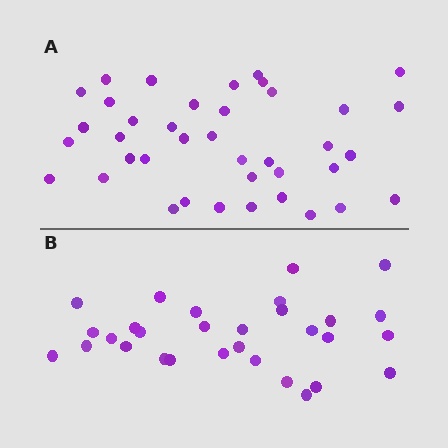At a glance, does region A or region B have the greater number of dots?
Region A (the top region) has more dots.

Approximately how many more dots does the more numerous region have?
Region A has roughly 8 or so more dots than region B.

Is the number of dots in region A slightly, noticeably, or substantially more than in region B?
Region A has noticeably more, but not dramatically so. The ratio is roughly 1.3 to 1.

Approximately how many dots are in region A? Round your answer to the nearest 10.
About 40 dots. (The exact count is 39, which rounds to 40.)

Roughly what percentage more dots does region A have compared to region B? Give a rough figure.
About 30% more.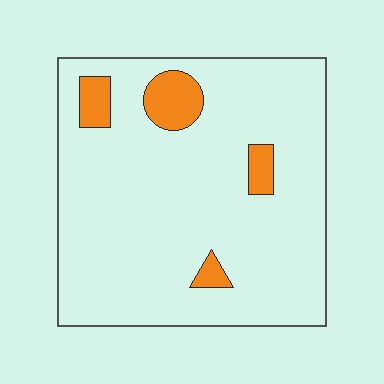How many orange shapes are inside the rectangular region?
4.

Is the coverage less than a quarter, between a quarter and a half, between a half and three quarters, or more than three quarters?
Less than a quarter.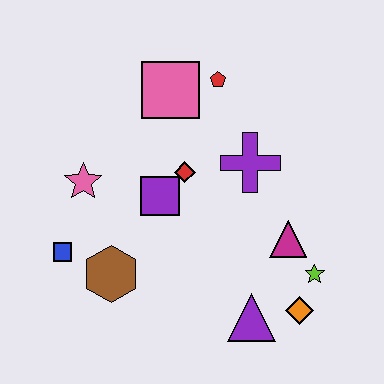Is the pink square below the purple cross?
No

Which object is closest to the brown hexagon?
The blue square is closest to the brown hexagon.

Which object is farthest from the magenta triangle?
The blue square is farthest from the magenta triangle.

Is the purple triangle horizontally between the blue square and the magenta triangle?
Yes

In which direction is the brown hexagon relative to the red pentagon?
The brown hexagon is below the red pentagon.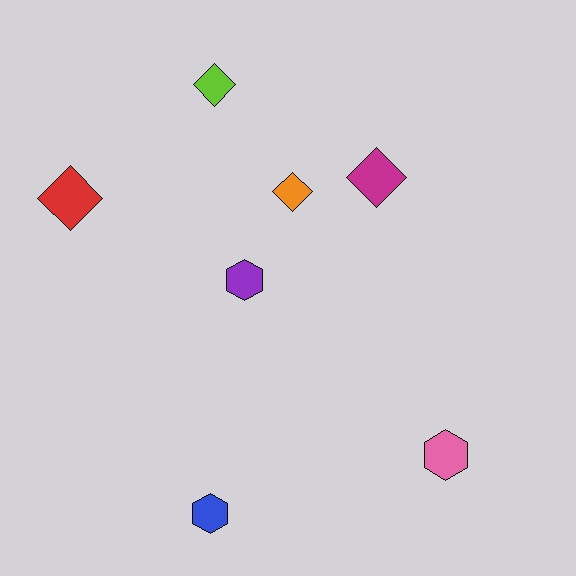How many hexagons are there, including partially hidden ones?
There are 3 hexagons.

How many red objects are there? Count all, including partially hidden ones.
There is 1 red object.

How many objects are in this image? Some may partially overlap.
There are 7 objects.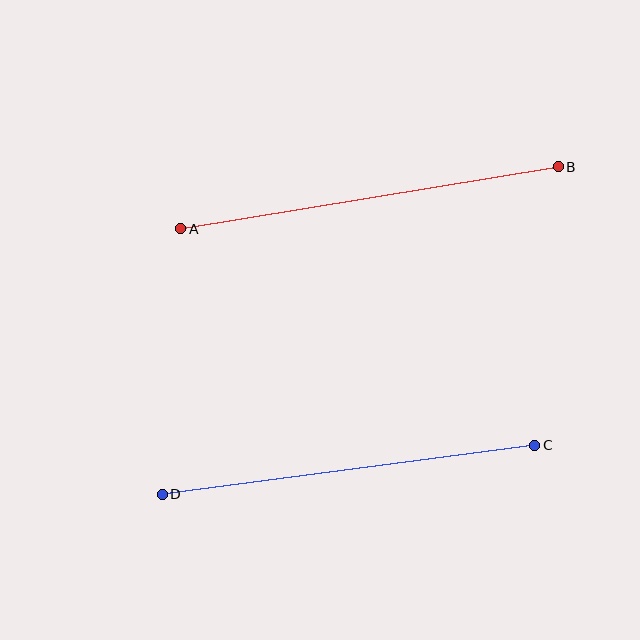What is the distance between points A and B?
The distance is approximately 383 pixels.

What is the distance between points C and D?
The distance is approximately 376 pixels.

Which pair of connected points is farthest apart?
Points A and B are farthest apart.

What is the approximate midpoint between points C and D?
The midpoint is at approximately (349, 470) pixels.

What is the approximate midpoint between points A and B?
The midpoint is at approximately (369, 198) pixels.